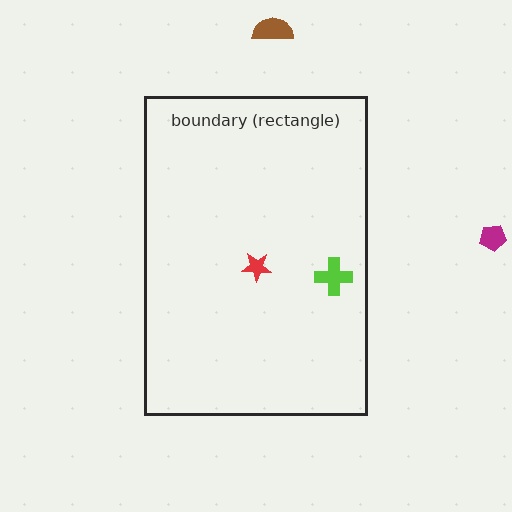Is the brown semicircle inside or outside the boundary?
Outside.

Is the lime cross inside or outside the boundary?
Inside.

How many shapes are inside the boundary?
2 inside, 2 outside.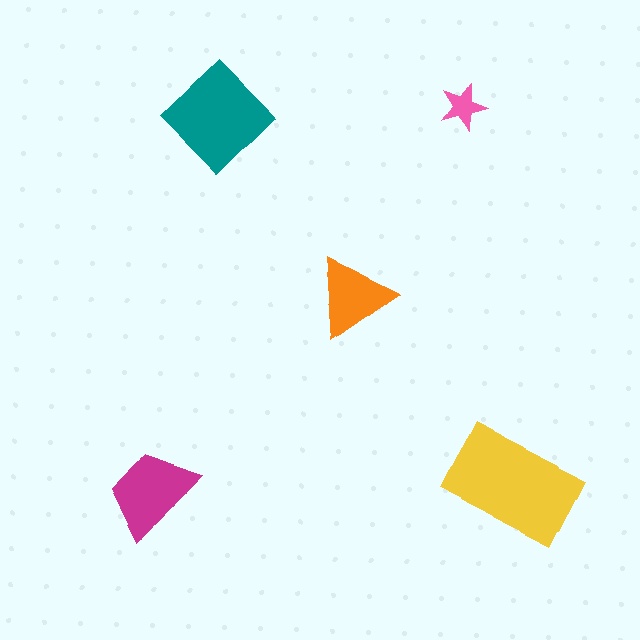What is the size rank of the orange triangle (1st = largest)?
4th.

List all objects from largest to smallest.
The yellow rectangle, the teal diamond, the magenta trapezoid, the orange triangle, the pink star.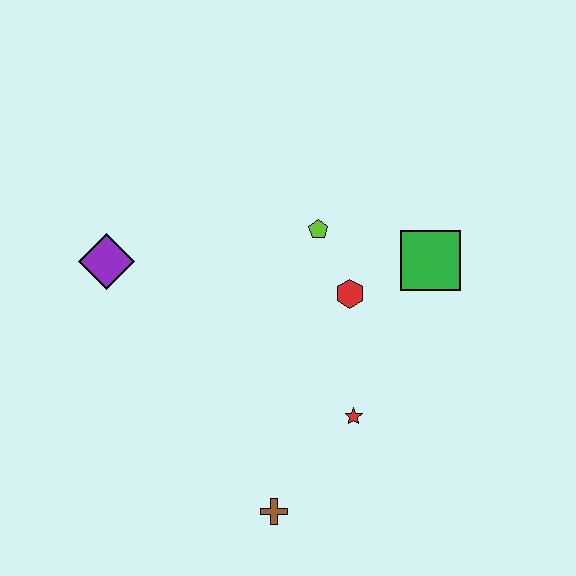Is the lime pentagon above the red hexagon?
Yes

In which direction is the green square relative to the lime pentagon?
The green square is to the right of the lime pentagon.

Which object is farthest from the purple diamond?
The green square is farthest from the purple diamond.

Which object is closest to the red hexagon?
The lime pentagon is closest to the red hexagon.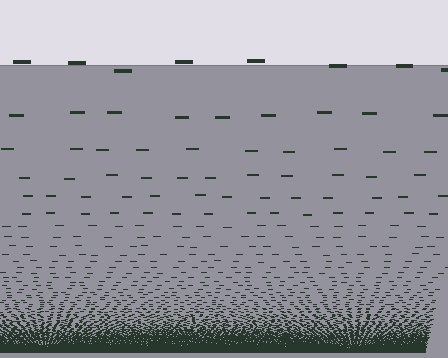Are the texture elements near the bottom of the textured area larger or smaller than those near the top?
Smaller. The gradient is inverted — elements near the bottom are smaller and denser.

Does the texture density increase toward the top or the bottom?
Density increases toward the bottom.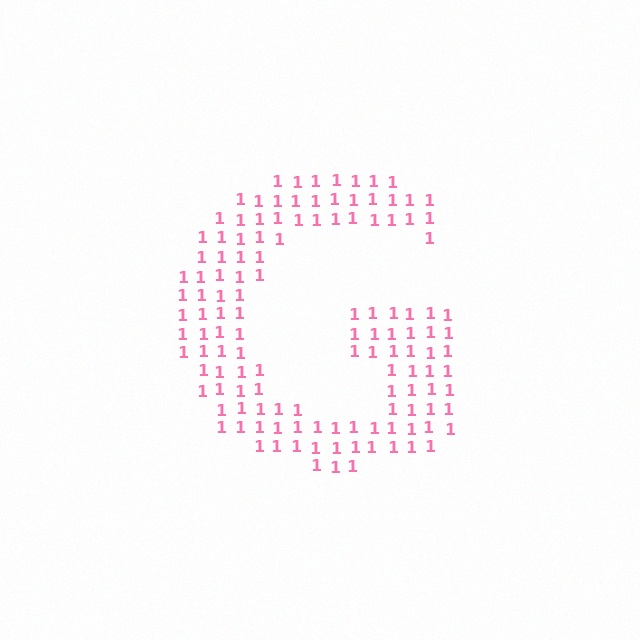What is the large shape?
The large shape is the letter G.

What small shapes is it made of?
It is made of small digit 1's.